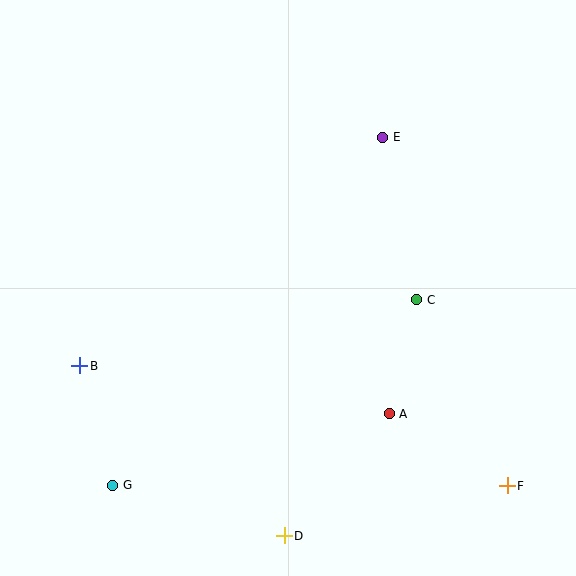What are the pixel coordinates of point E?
Point E is at (383, 137).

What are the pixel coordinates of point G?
Point G is at (113, 485).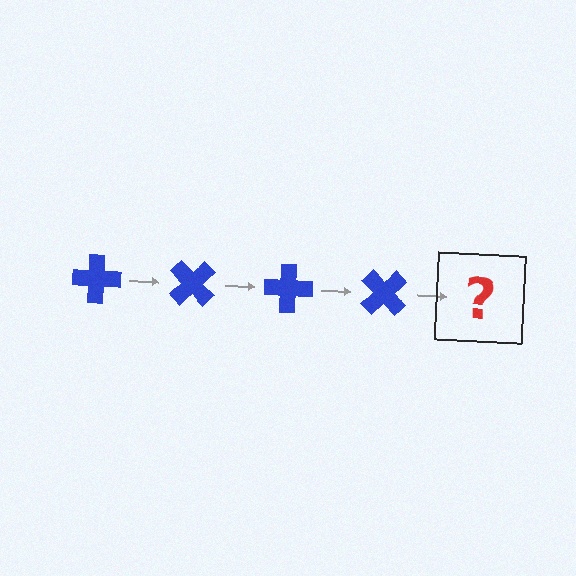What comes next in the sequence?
The next element should be a blue cross rotated 180 degrees.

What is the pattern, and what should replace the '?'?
The pattern is that the cross rotates 45 degrees each step. The '?' should be a blue cross rotated 180 degrees.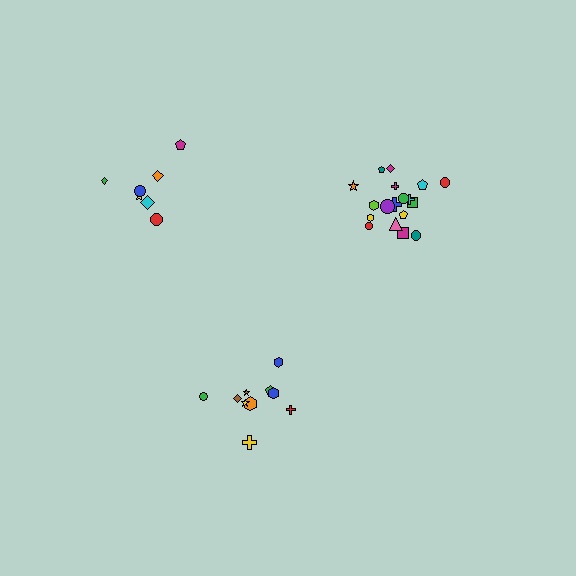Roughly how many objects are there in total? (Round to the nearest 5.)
Roughly 35 objects in total.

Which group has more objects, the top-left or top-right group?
The top-right group.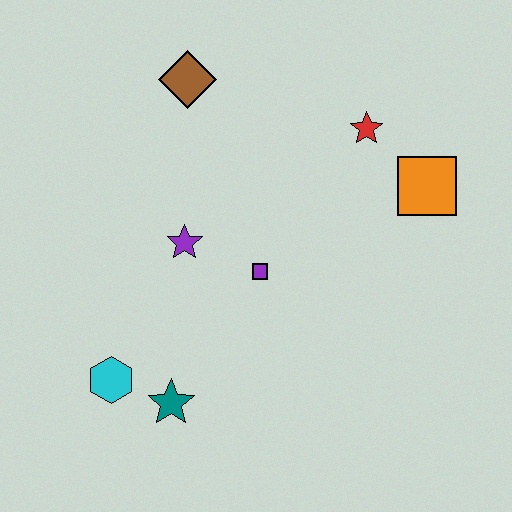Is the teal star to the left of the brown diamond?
Yes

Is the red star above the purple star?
Yes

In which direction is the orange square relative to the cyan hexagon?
The orange square is to the right of the cyan hexagon.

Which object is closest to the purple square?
The purple star is closest to the purple square.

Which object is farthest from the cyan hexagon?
The orange square is farthest from the cyan hexagon.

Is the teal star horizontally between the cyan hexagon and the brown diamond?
Yes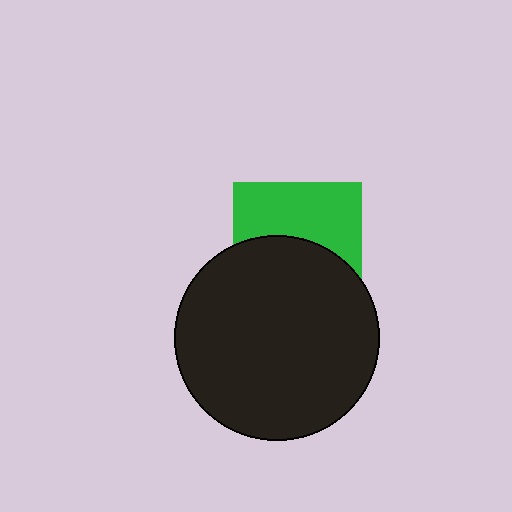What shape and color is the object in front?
The object in front is a black circle.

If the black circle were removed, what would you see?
You would see the complete green square.